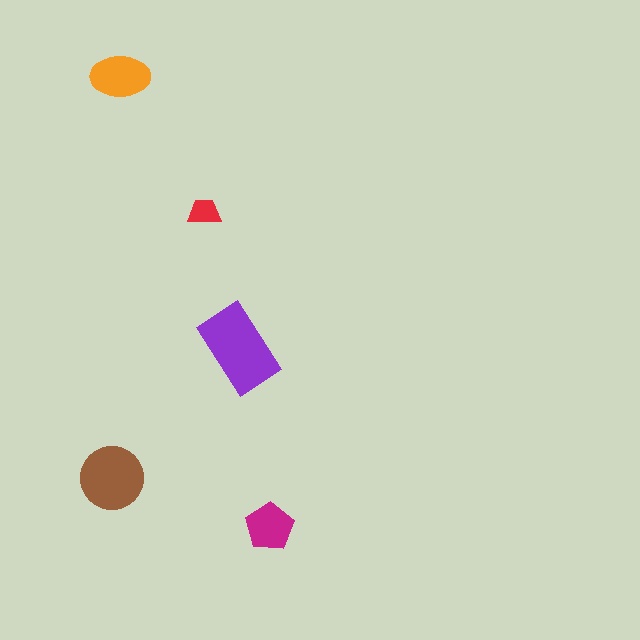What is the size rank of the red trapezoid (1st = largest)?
5th.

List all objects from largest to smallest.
The purple rectangle, the brown circle, the orange ellipse, the magenta pentagon, the red trapezoid.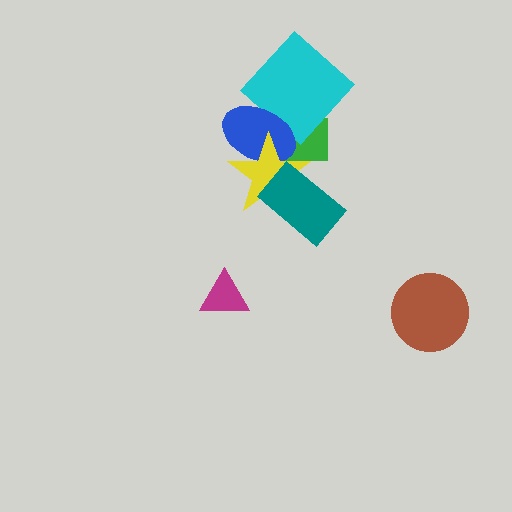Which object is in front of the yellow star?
The teal rectangle is in front of the yellow star.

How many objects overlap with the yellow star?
3 objects overlap with the yellow star.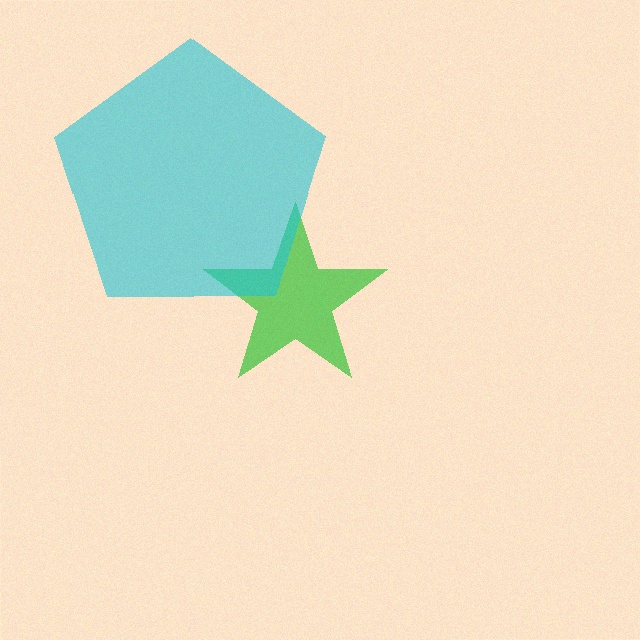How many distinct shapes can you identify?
There are 2 distinct shapes: a green star, a cyan pentagon.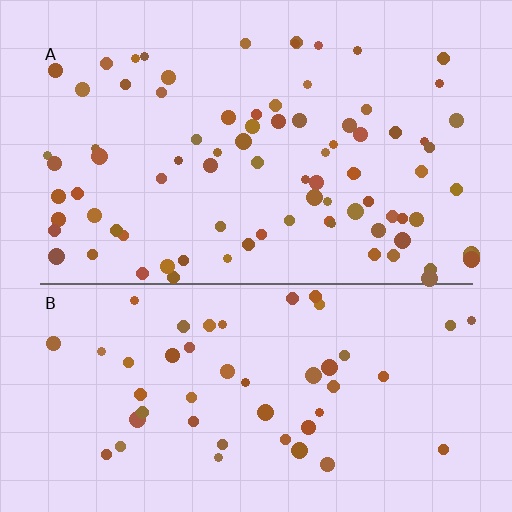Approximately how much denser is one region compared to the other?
Approximately 1.8× — region A over region B.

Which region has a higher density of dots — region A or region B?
A (the top).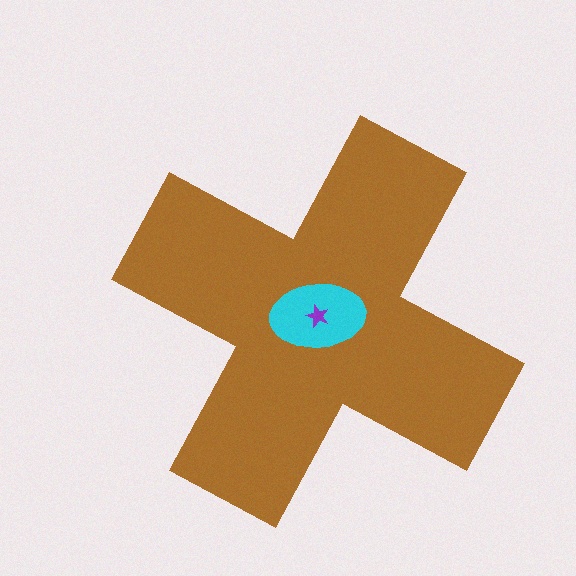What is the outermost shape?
The brown cross.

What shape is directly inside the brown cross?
The cyan ellipse.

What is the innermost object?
The purple star.